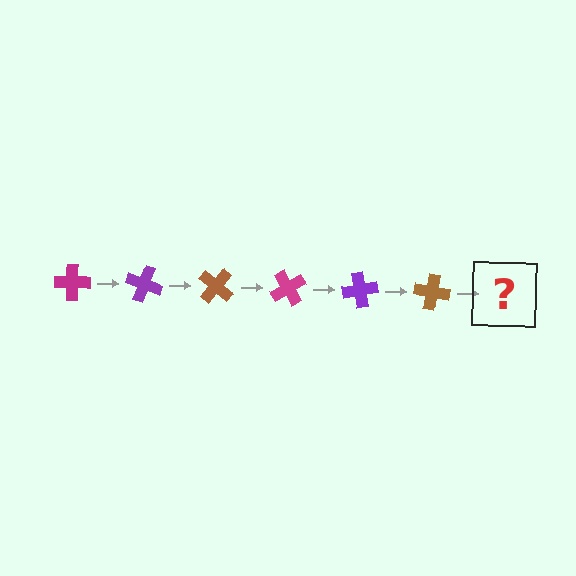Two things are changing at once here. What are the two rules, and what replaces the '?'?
The two rules are that it rotates 20 degrees each step and the color cycles through magenta, purple, and brown. The '?' should be a magenta cross, rotated 120 degrees from the start.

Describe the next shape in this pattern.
It should be a magenta cross, rotated 120 degrees from the start.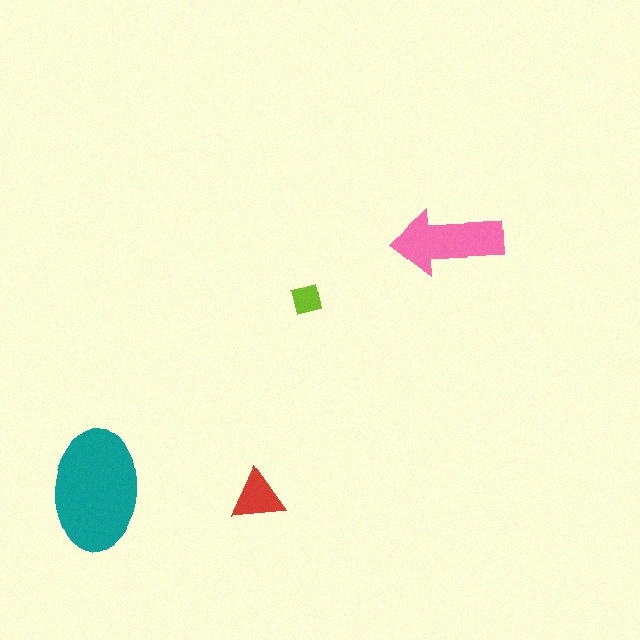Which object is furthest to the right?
The pink arrow is rightmost.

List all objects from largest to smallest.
The teal ellipse, the pink arrow, the red triangle, the lime square.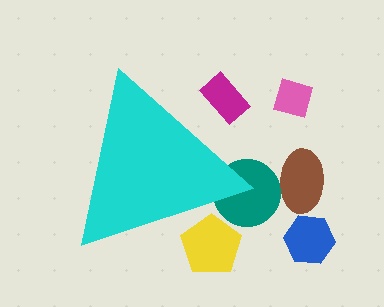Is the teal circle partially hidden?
Yes, the teal circle is partially hidden behind the cyan triangle.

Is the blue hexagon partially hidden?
No, the blue hexagon is fully visible.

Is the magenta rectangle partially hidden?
Yes, the magenta rectangle is partially hidden behind the cyan triangle.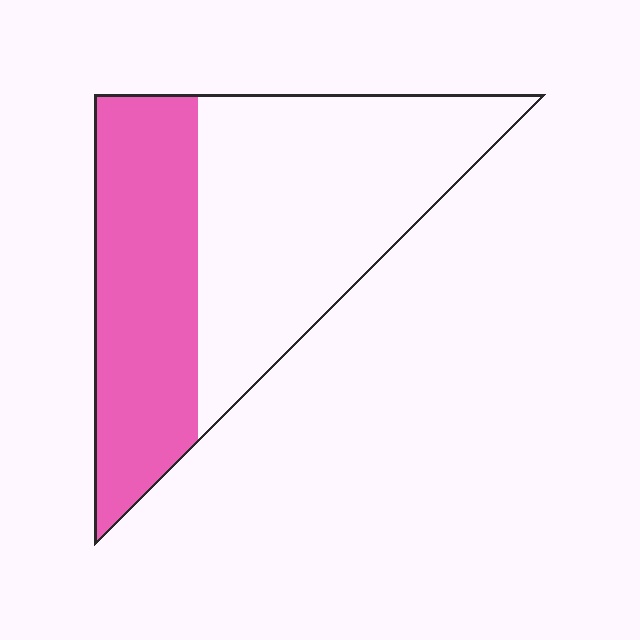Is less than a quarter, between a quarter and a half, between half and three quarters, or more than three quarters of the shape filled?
Between a quarter and a half.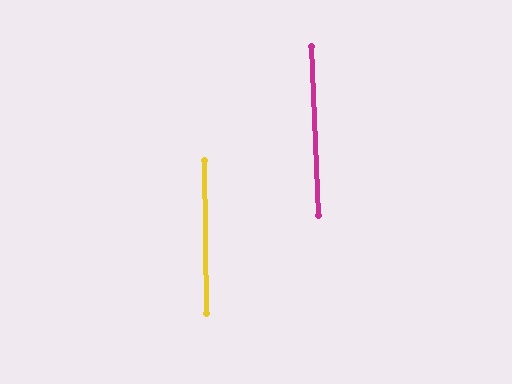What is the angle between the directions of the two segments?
Approximately 2 degrees.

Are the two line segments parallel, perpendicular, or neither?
Parallel — their directions differ by only 1.7°.